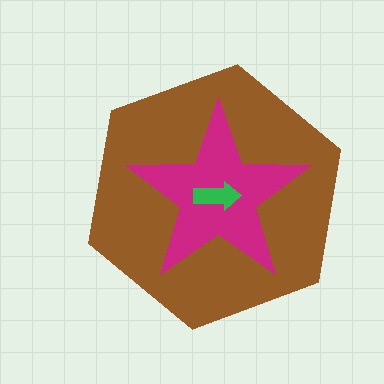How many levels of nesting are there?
3.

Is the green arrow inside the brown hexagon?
Yes.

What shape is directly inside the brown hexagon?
The magenta star.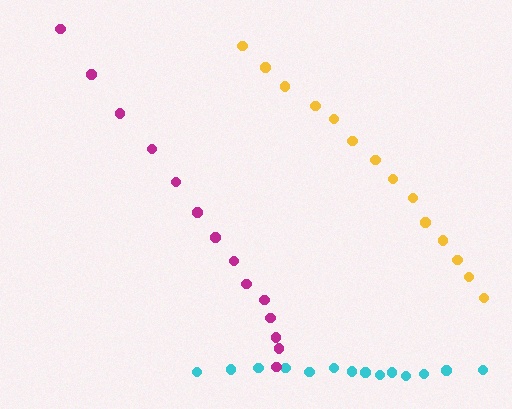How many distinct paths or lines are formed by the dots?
There are 3 distinct paths.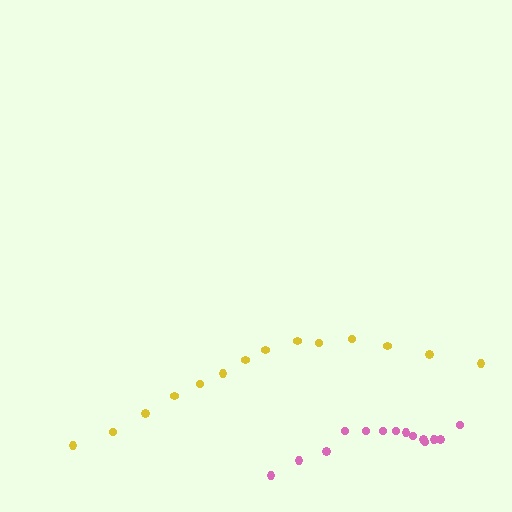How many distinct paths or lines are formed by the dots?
There are 2 distinct paths.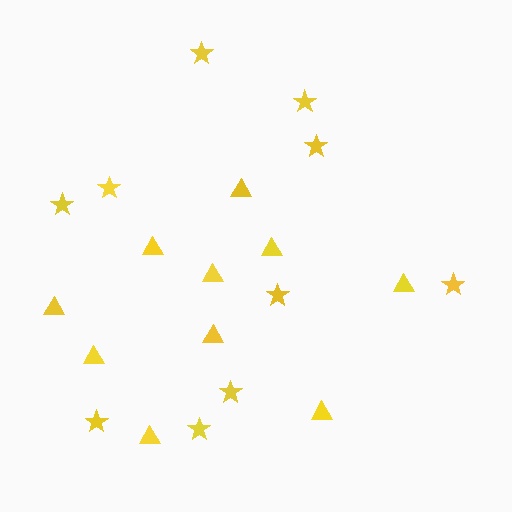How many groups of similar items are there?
There are 2 groups: one group of triangles (10) and one group of stars (10).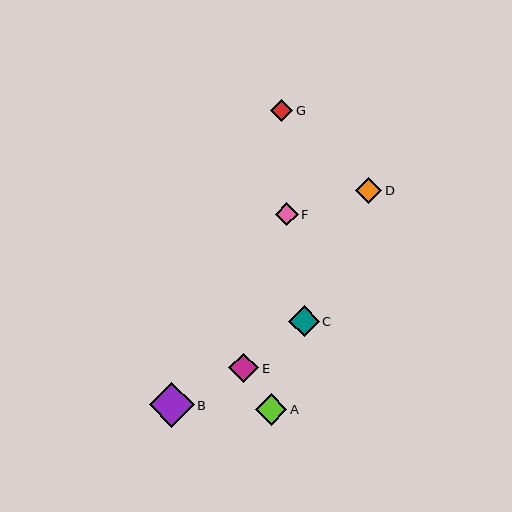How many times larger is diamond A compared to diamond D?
Diamond A is approximately 1.2 times the size of diamond D.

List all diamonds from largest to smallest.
From largest to smallest: B, A, C, E, D, F, G.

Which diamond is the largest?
Diamond B is the largest with a size of approximately 44 pixels.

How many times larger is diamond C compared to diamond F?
Diamond C is approximately 1.3 times the size of diamond F.